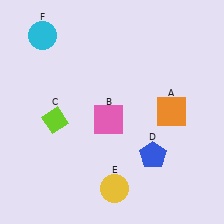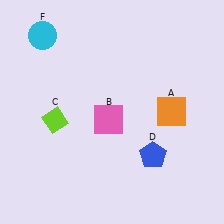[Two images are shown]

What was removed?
The yellow circle (E) was removed in Image 2.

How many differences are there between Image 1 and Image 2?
There is 1 difference between the two images.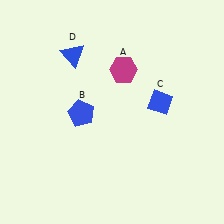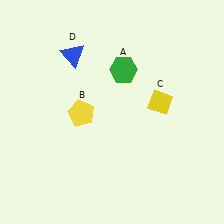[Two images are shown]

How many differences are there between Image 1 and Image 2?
There are 3 differences between the two images.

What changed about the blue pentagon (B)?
In Image 1, B is blue. In Image 2, it changed to yellow.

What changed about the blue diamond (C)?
In Image 1, C is blue. In Image 2, it changed to yellow.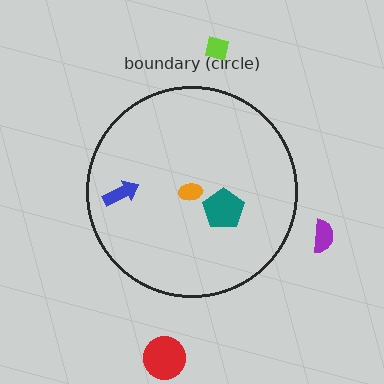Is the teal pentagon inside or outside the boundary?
Inside.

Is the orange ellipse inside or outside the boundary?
Inside.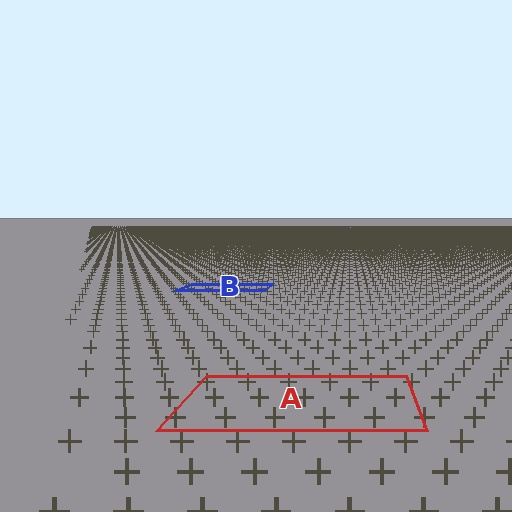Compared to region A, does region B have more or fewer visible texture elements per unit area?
Region B has more texture elements per unit area — they are packed more densely because it is farther away.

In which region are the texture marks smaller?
The texture marks are smaller in region B, because it is farther away.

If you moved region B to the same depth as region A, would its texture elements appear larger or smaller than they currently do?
They would appear larger. At a closer depth, the same texture elements are projected at a bigger on-screen size.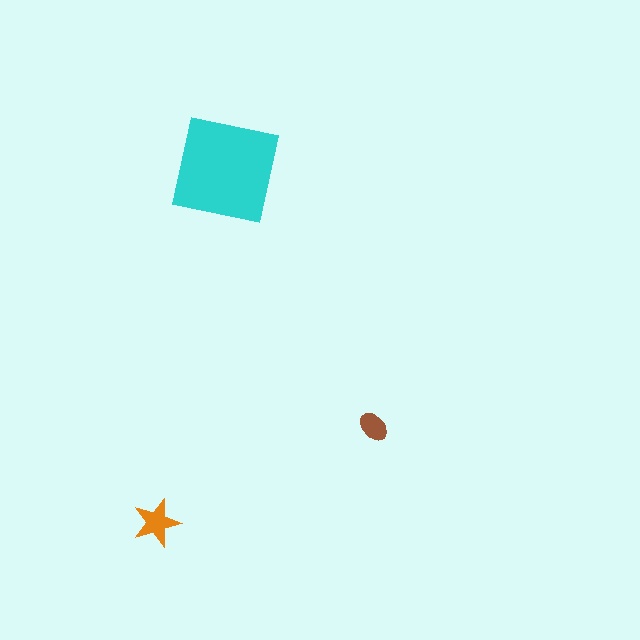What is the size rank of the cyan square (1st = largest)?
1st.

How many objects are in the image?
There are 3 objects in the image.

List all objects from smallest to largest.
The brown ellipse, the orange star, the cyan square.